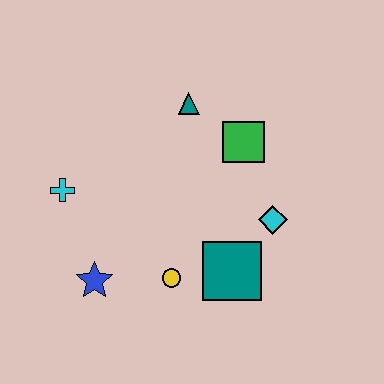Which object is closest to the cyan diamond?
The teal square is closest to the cyan diamond.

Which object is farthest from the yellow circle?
The teal triangle is farthest from the yellow circle.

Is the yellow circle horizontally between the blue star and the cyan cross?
No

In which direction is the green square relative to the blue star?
The green square is to the right of the blue star.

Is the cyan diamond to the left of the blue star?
No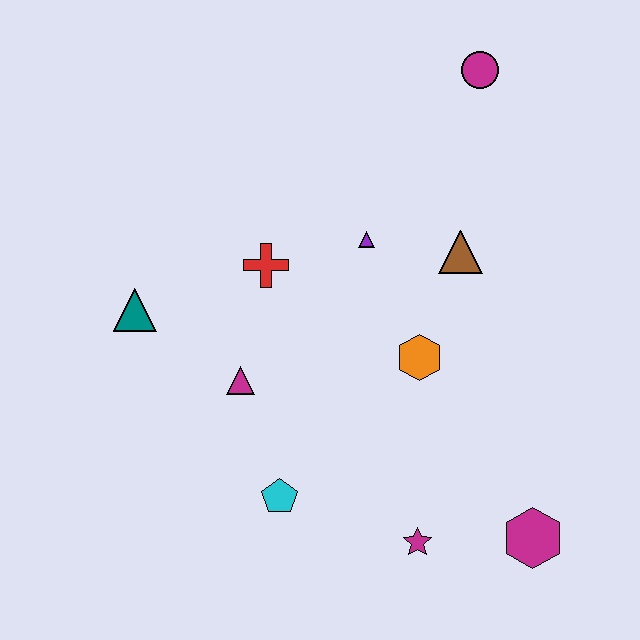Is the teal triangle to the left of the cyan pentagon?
Yes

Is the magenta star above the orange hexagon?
No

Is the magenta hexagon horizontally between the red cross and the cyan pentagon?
No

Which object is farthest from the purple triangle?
The magenta hexagon is farthest from the purple triangle.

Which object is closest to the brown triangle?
The purple triangle is closest to the brown triangle.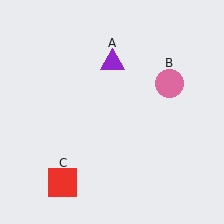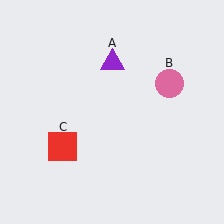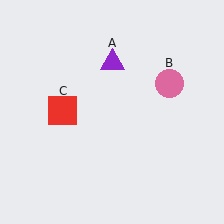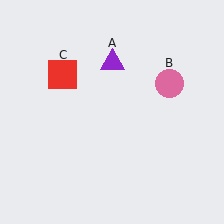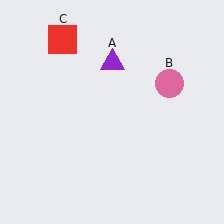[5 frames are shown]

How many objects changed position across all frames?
1 object changed position: red square (object C).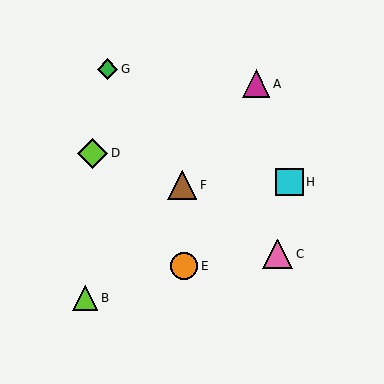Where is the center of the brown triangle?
The center of the brown triangle is at (182, 185).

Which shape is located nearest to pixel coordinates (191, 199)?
The brown triangle (labeled F) at (182, 185) is nearest to that location.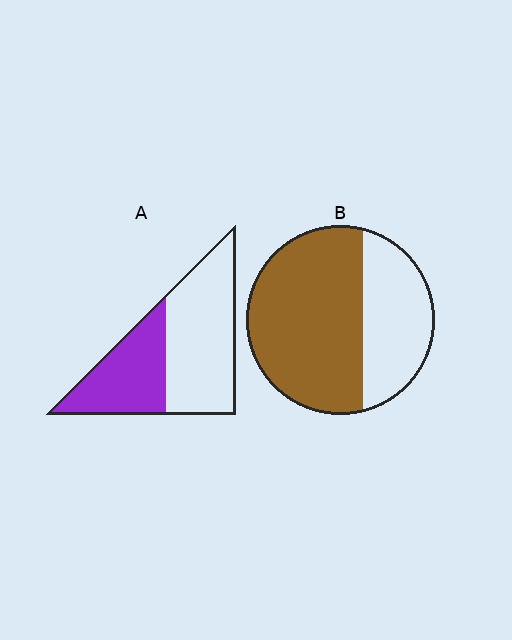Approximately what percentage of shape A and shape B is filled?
A is approximately 40% and B is approximately 65%.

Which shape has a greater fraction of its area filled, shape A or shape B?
Shape B.